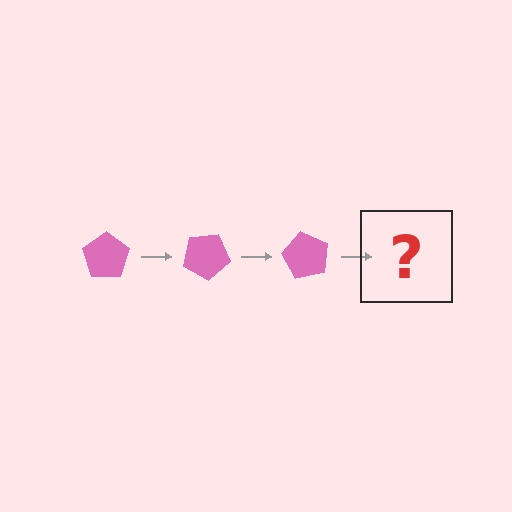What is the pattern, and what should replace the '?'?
The pattern is that the pentagon rotates 30 degrees each step. The '?' should be a pink pentagon rotated 90 degrees.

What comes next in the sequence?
The next element should be a pink pentagon rotated 90 degrees.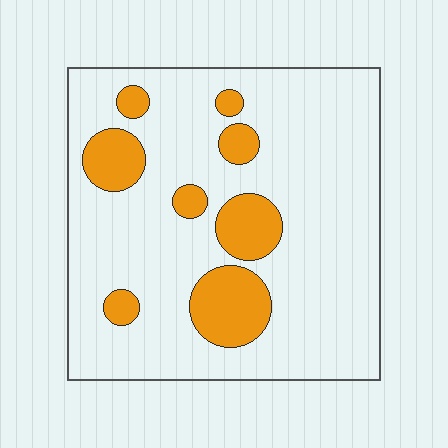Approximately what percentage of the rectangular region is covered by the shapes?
Approximately 15%.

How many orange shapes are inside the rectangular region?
8.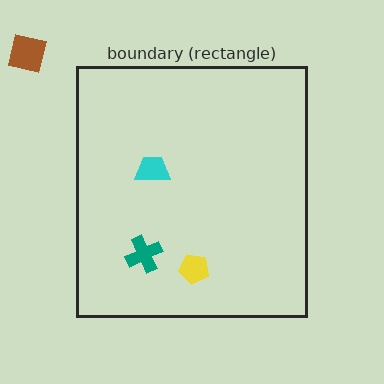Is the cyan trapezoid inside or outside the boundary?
Inside.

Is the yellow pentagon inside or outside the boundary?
Inside.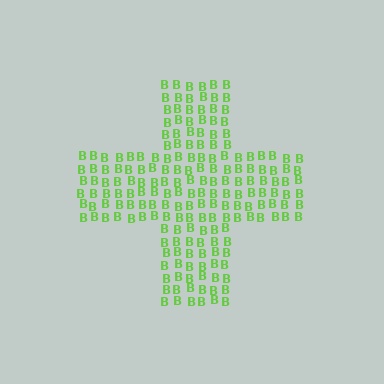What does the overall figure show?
The overall figure shows a cross.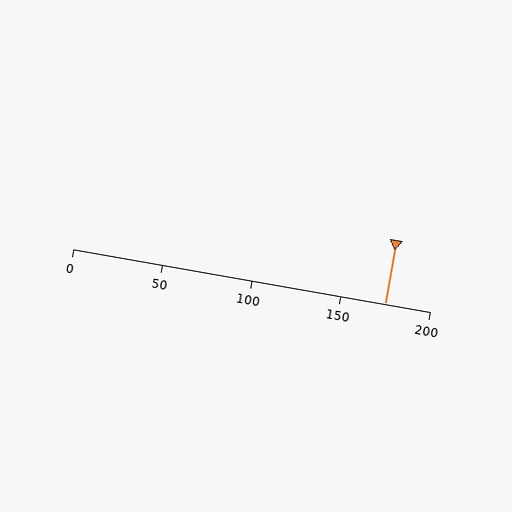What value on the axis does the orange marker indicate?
The marker indicates approximately 175.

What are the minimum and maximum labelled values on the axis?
The axis runs from 0 to 200.